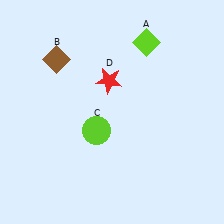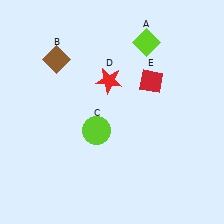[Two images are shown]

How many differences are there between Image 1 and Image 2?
There is 1 difference between the two images.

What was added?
A red diamond (E) was added in Image 2.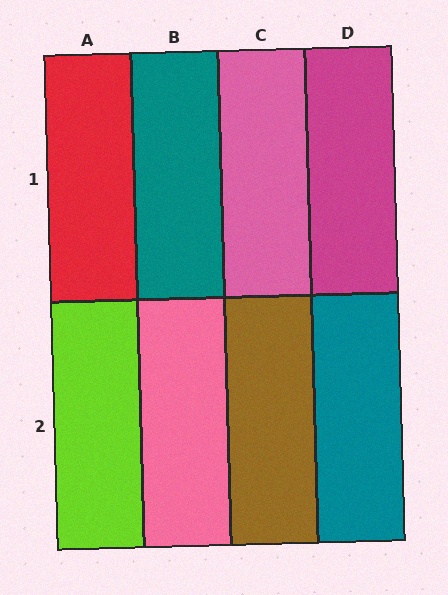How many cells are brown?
1 cell is brown.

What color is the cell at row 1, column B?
Teal.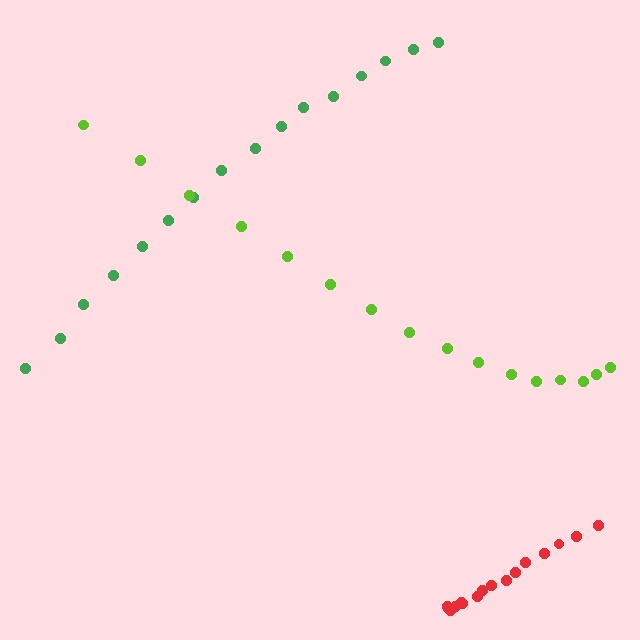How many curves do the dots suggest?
There are 3 distinct paths.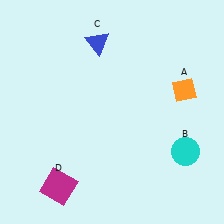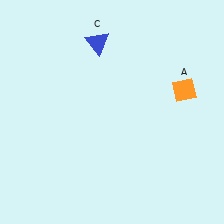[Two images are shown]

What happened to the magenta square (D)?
The magenta square (D) was removed in Image 2. It was in the bottom-left area of Image 1.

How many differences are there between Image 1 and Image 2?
There are 2 differences between the two images.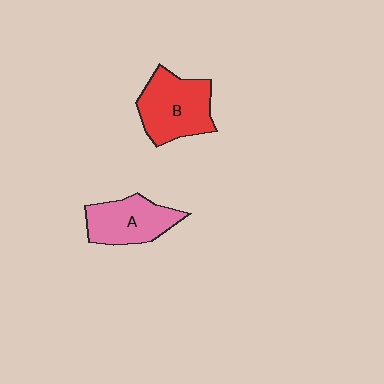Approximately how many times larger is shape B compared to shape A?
Approximately 1.2 times.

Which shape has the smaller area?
Shape A (pink).